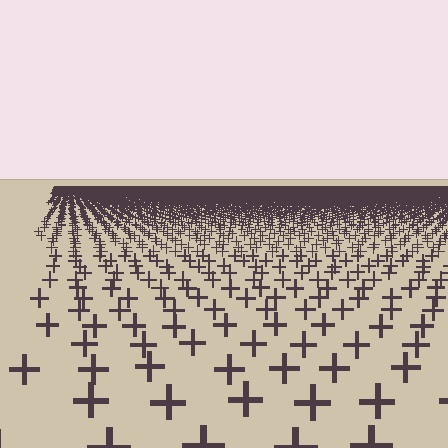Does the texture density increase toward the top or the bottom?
Density increases toward the top.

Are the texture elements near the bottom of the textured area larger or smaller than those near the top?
Larger. Near the bottom, elements are closer to the viewer and appear at a bigger on-screen size.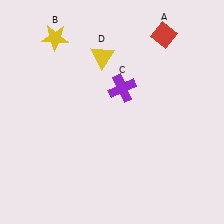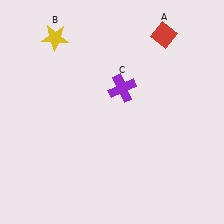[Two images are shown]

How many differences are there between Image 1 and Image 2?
There is 1 difference between the two images.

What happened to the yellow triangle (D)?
The yellow triangle (D) was removed in Image 2. It was in the top-left area of Image 1.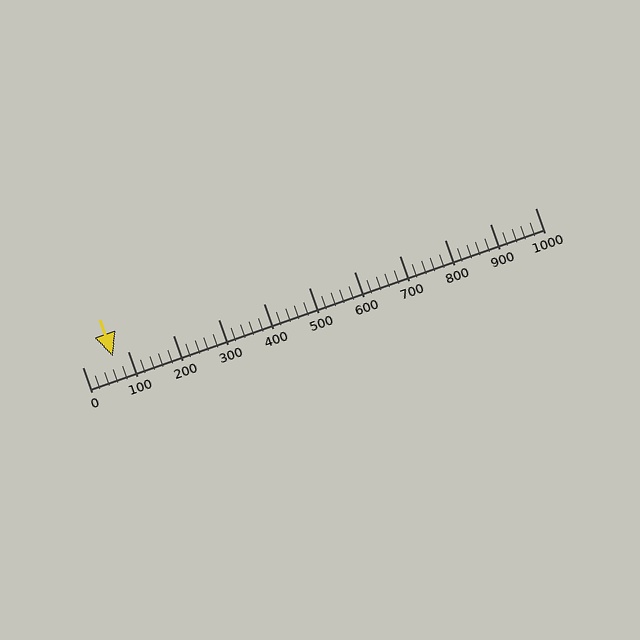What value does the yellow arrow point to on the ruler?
The yellow arrow points to approximately 68.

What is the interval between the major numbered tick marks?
The major tick marks are spaced 100 units apart.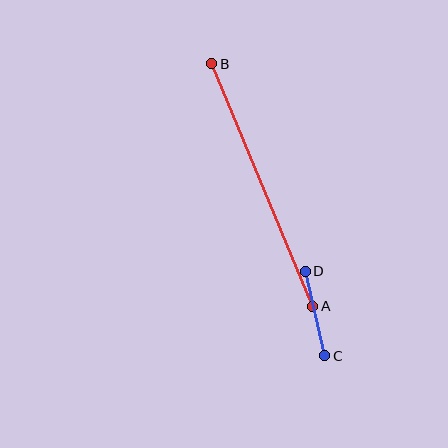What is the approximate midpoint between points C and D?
The midpoint is at approximately (315, 314) pixels.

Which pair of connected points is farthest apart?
Points A and B are farthest apart.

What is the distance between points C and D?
The distance is approximately 87 pixels.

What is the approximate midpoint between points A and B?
The midpoint is at approximately (262, 185) pixels.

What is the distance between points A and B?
The distance is approximately 263 pixels.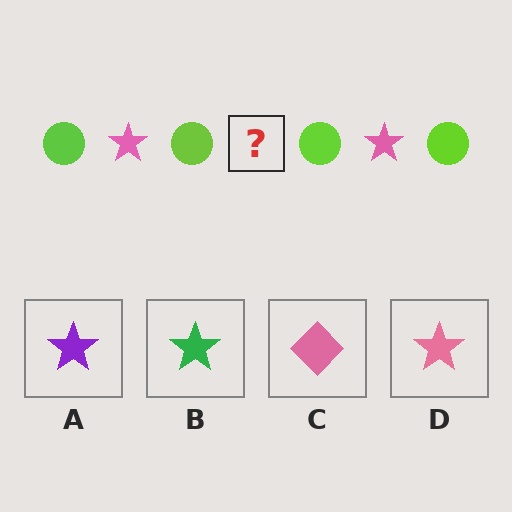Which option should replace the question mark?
Option D.